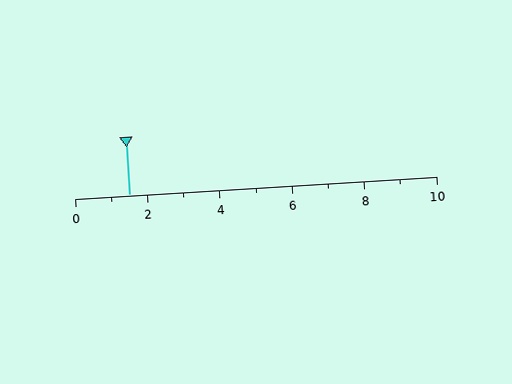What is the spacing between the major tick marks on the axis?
The major ticks are spaced 2 apart.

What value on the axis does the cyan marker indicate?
The marker indicates approximately 1.5.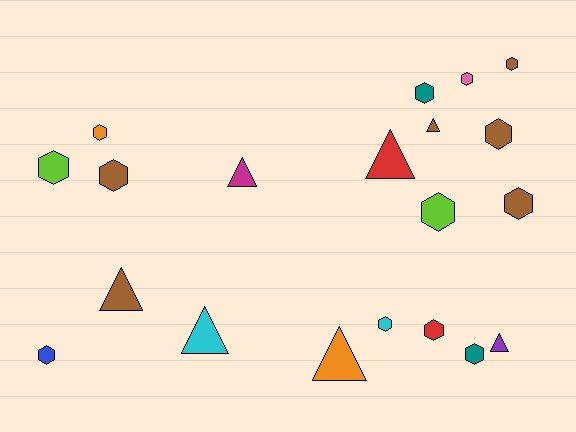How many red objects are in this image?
There are 2 red objects.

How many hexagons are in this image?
There are 13 hexagons.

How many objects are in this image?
There are 20 objects.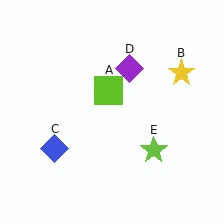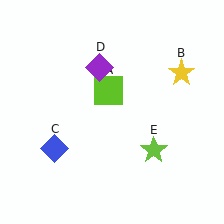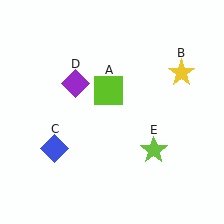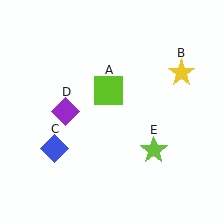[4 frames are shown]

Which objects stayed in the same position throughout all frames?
Lime square (object A) and yellow star (object B) and blue diamond (object C) and lime star (object E) remained stationary.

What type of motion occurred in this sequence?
The purple diamond (object D) rotated counterclockwise around the center of the scene.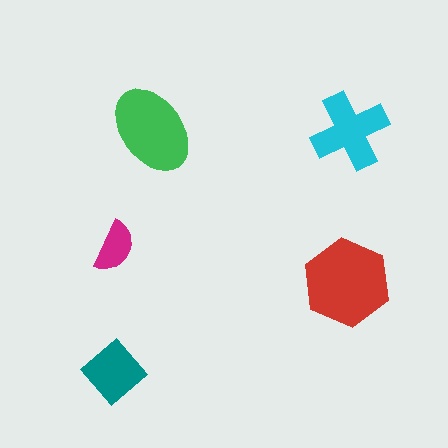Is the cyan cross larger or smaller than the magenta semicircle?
Larger.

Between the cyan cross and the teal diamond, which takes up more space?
The cyan cross.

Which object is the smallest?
The magenta semicircle.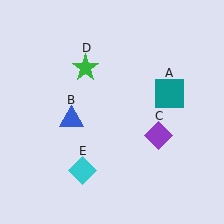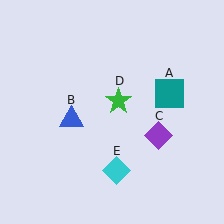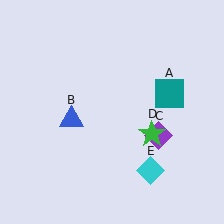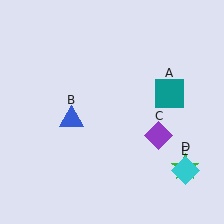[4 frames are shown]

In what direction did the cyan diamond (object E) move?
The cyan diamond (object E) moved right.